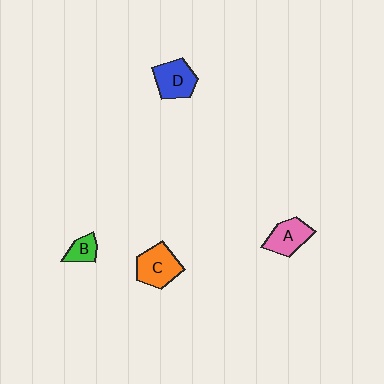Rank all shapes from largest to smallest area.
From largest to smallest: C (orange), D (blue), A (pink), B (green).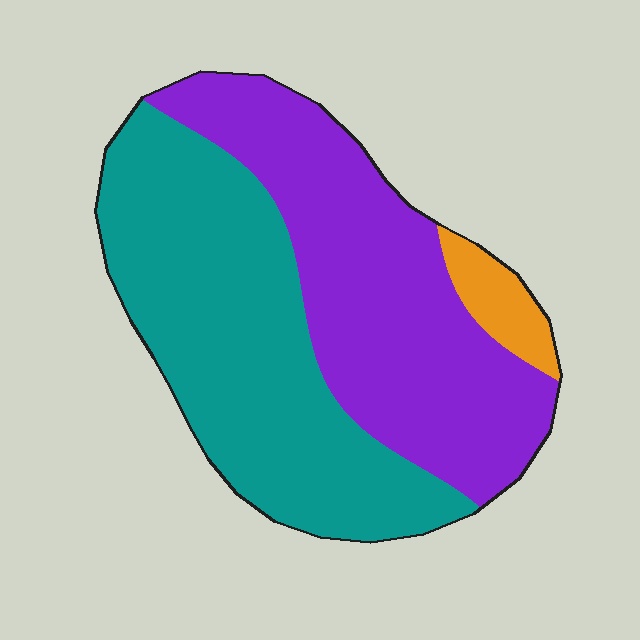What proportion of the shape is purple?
Purple covers 45% of the shape.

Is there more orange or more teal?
Teal.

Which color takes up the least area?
Orange, at roughly 5%.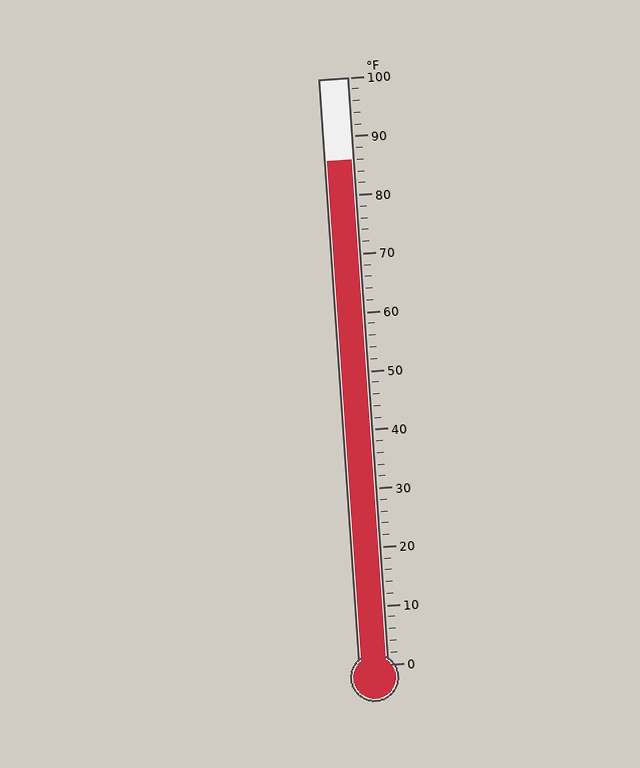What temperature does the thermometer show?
The thermometer shows approximately 86°F.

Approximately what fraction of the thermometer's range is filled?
The thermometer is filled to approximately 85% of its range.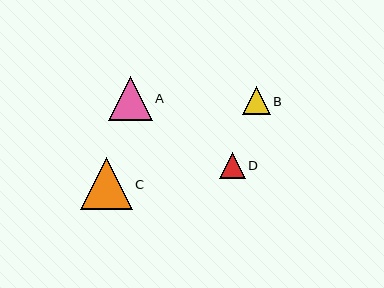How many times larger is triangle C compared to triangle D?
Triangle C is approximately 2.0 times the size of triangle D.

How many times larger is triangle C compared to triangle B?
Triangle C is approximately 1.9 times the size of triangle B.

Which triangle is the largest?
Triangle C is the largest with a size of approximately 52 pixels.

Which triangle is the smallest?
Triangle D is the smallest with a size of approximately 26 pixels.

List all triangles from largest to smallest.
From largest to smallest: C, A, B, D.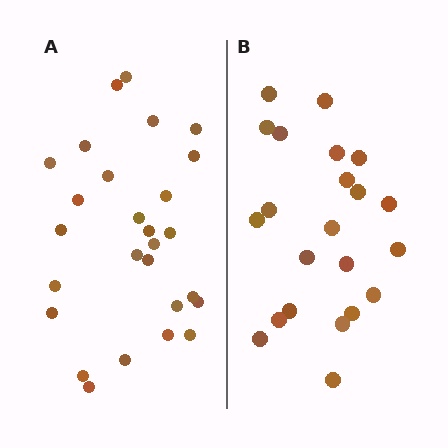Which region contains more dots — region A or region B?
Region A (the left region) has more dots.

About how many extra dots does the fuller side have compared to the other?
Region A has about 5 more dots than region B.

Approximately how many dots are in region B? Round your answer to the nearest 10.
About 20 dots. (The exact count is 22, which rounds to 20.)